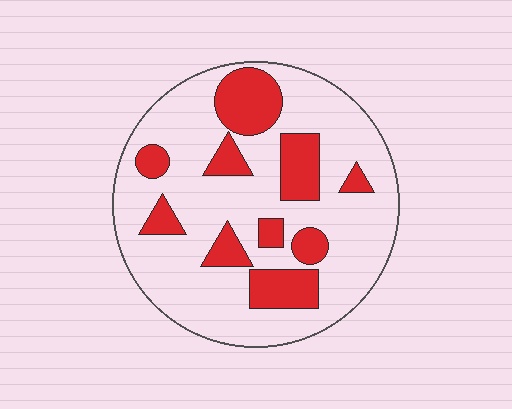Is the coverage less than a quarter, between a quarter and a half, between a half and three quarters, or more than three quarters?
Between a quarter and a half.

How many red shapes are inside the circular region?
10.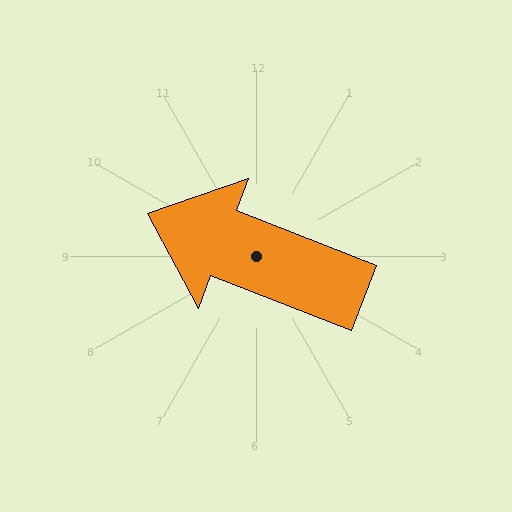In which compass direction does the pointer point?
West.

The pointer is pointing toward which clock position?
Roughly 10 o'clock.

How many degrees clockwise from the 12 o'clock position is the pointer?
Approximately 291 degrees.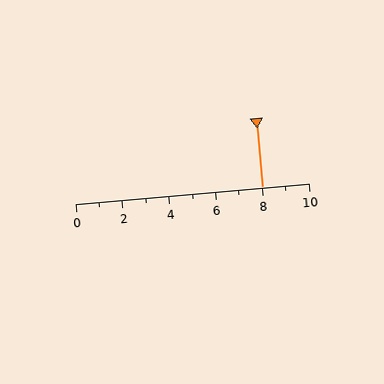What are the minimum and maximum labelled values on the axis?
The axis runs from 0 to 10.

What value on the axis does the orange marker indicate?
The marker indicates approximately 8.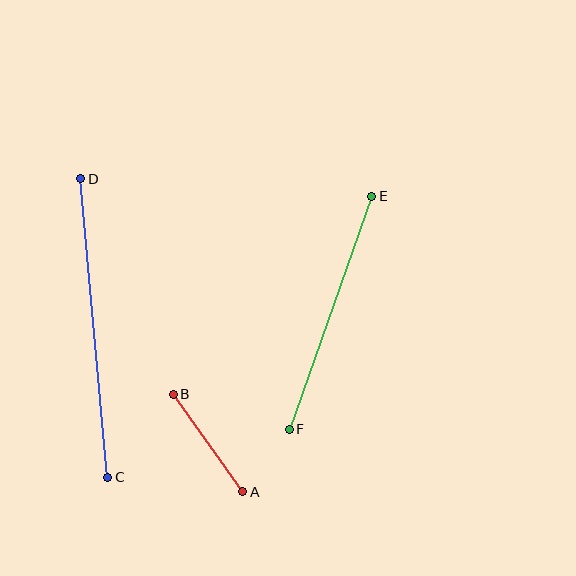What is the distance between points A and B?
The distance is approximately 120 pixels.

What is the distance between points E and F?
The distance is approximately 247 pixels.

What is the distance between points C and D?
The distance is approximately 300 pixels.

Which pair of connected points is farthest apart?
Points C and D are farthest apart.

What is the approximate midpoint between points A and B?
The midpoint is at approximately (208, 443) pixels.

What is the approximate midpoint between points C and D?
The midpoint is at approximately (94, 328) pixels.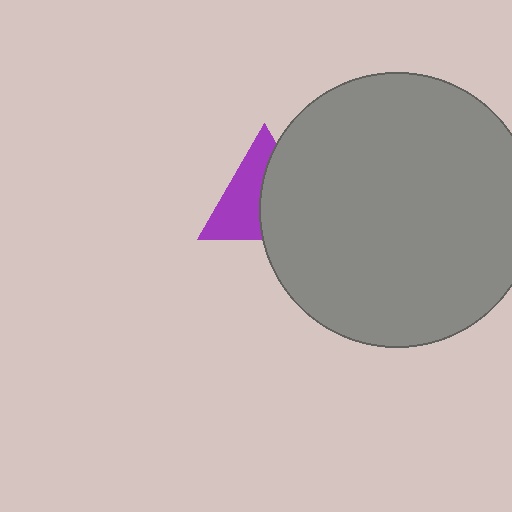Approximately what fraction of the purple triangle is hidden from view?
Roughly 50% of the purple triangle is hidden behind the gray circle.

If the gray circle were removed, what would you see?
You would see the complete purple triangle.